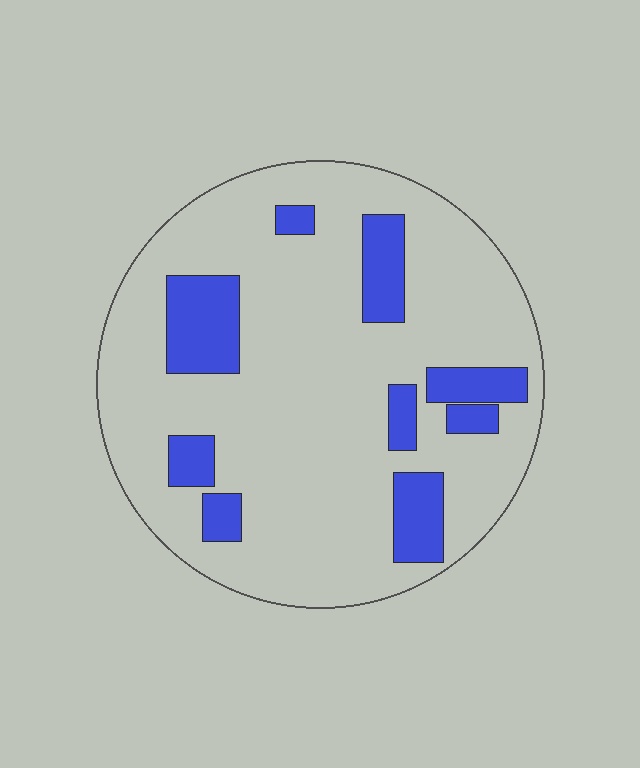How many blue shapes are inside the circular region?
9.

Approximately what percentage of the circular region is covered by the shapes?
Approximately 20%.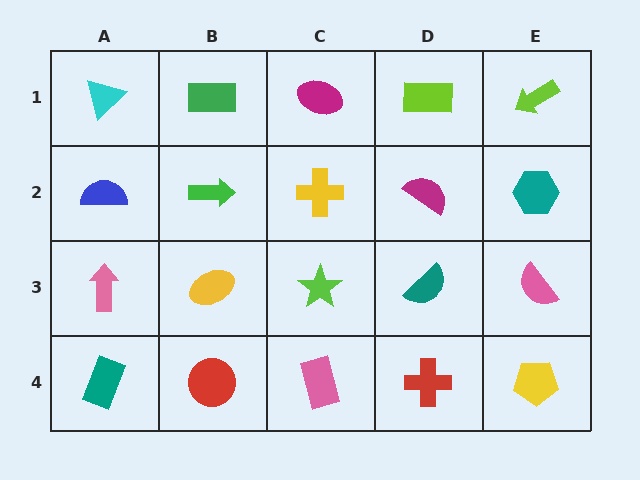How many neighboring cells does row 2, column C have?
4.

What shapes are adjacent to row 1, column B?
A green arrow (row 2, column B), a cyan triangle (row 1, column A), a magenta ellipse (row 1, column C).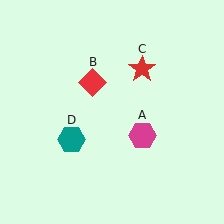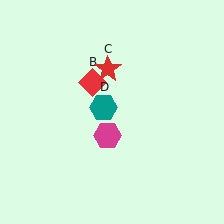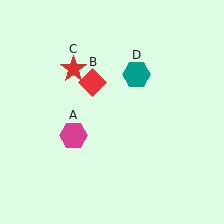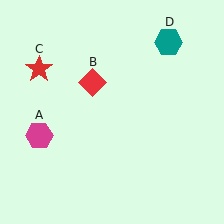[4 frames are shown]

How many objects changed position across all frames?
3 objects changed position: magenta hexagon (object A), red star (object C), teal hexagon (object D).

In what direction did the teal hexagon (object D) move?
The teal hexagon (object D) moved up and to the right.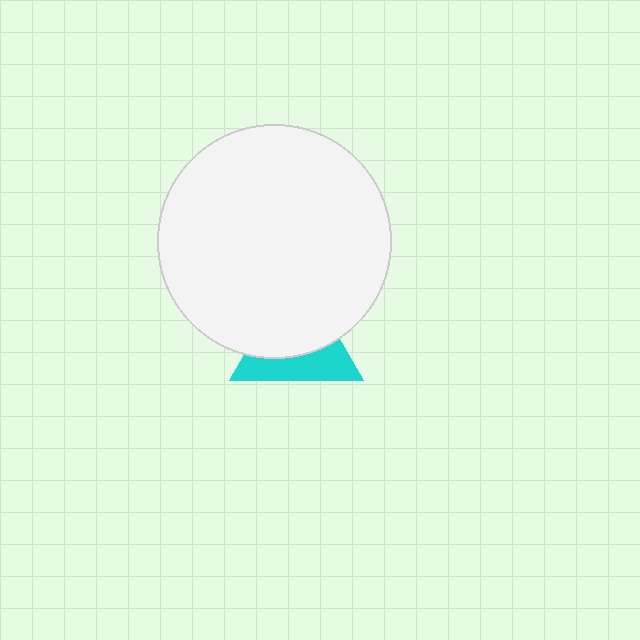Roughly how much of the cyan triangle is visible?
A small part of it is visible (roughly 42%).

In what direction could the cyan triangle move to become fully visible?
The cyan triangle could move down. That would shift it out from behind the white circle entirely.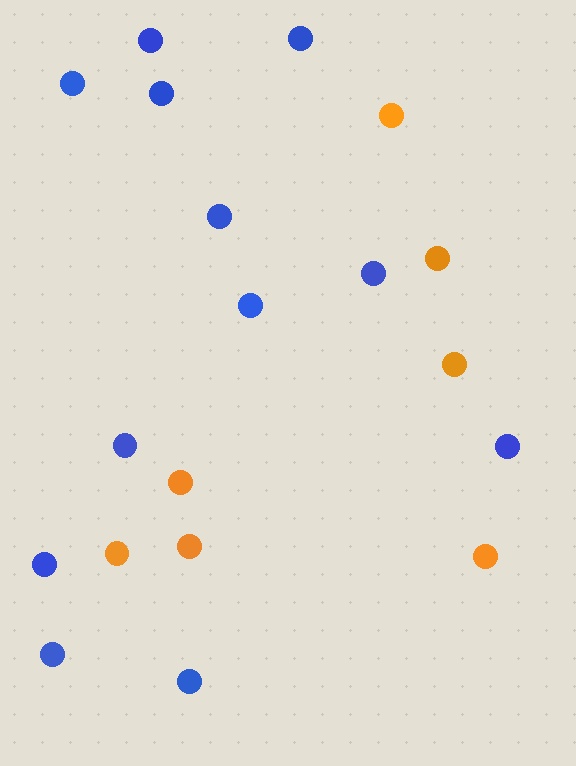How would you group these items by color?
There are 2 groups: one group of blue circles (12) and one group of orange circles (7).